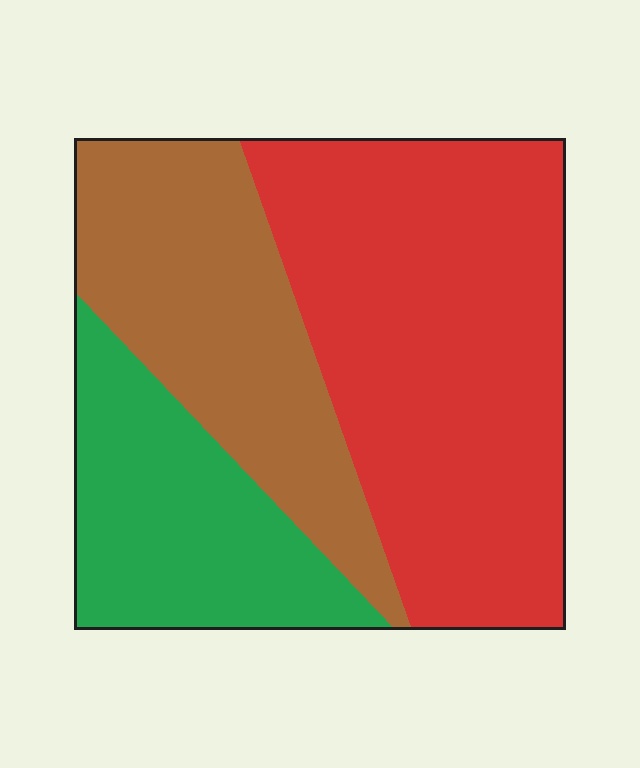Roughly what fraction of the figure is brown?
Brown covers roughly 30% of the figure.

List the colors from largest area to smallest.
From largest to smallest: red, brown, green.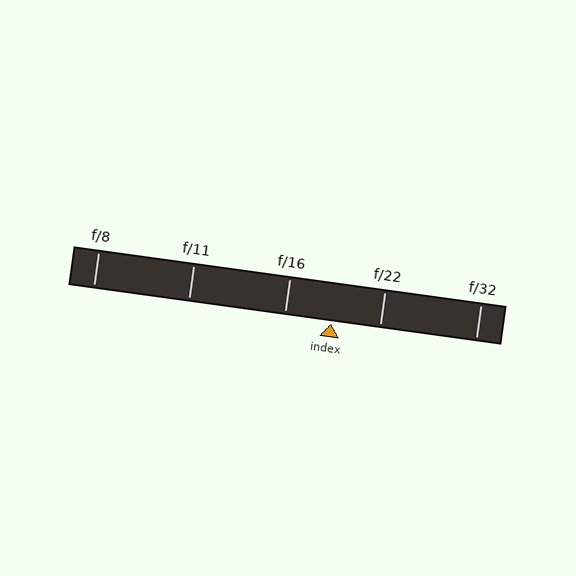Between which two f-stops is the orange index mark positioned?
The index mark is between f/16 and f/22.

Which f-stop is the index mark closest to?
The index mark is closest to f/16.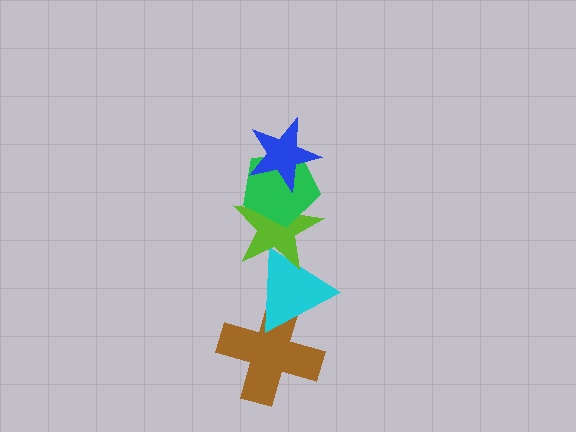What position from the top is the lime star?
The lime star is 3rd from the top.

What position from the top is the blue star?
The blue star is 1st from the top.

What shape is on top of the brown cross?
The cyan triangle is on top of the brown cross.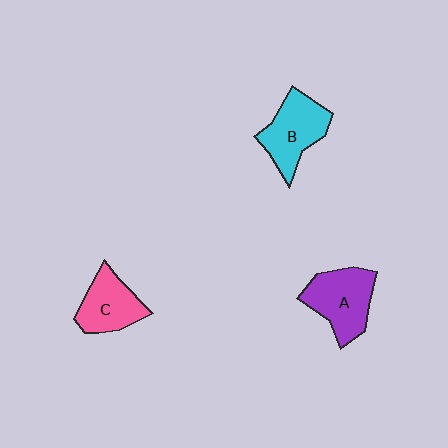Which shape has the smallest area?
Shape C (pink).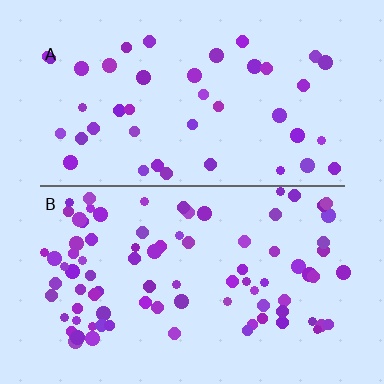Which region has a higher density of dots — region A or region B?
B (the bottom).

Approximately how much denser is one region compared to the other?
Approximately 2.0× — region B over region A.